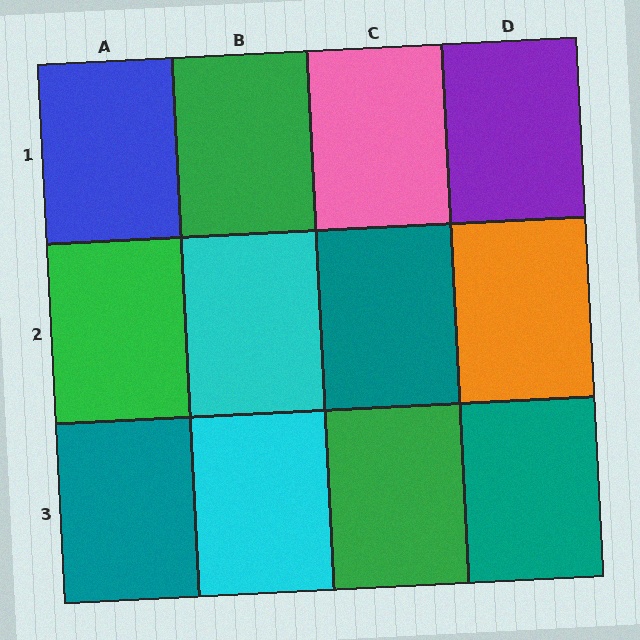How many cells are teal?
3 cells are teal.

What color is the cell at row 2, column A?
Green.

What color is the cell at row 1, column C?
Pink.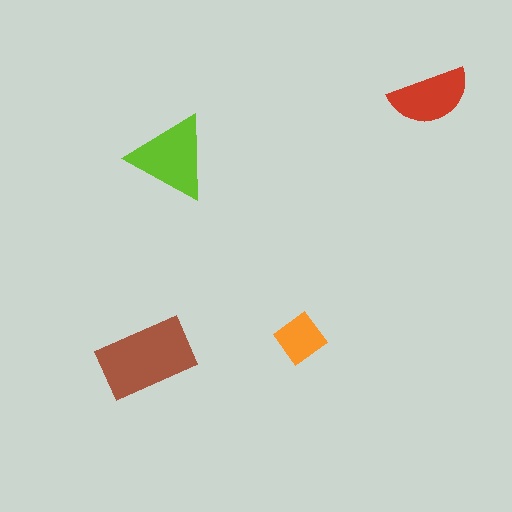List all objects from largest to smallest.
The brown rectangle, the lime triangle, the red semicircle, the orange diamond.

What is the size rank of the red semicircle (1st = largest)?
3rd.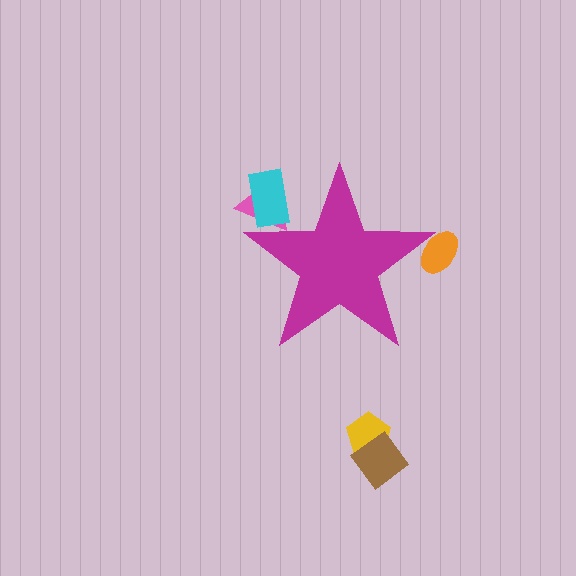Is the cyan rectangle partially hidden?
Yes, the cyan rectangle is partially hidden behind the magenta star.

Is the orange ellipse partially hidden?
Yes, the orange ellipse is partially hidden behind the magenta star.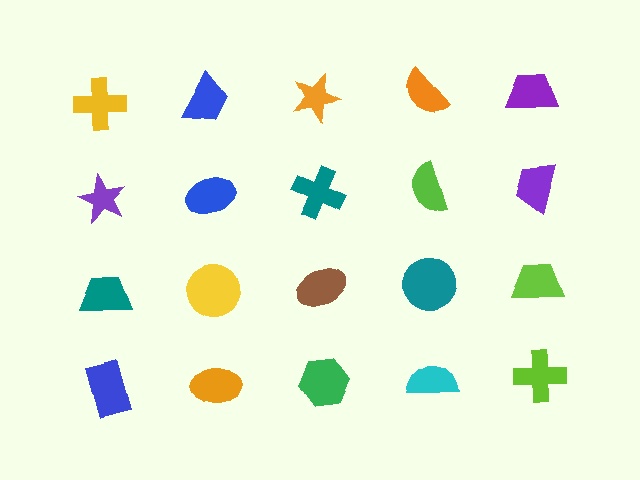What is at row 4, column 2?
An orange ellipse.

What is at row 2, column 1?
A purple star.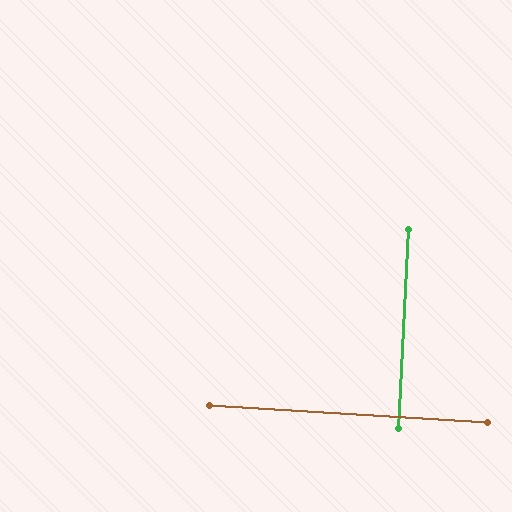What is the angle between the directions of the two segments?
Approximately 89 degrees.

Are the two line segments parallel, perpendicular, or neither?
Perpendicular — they meet at approximately 89°.